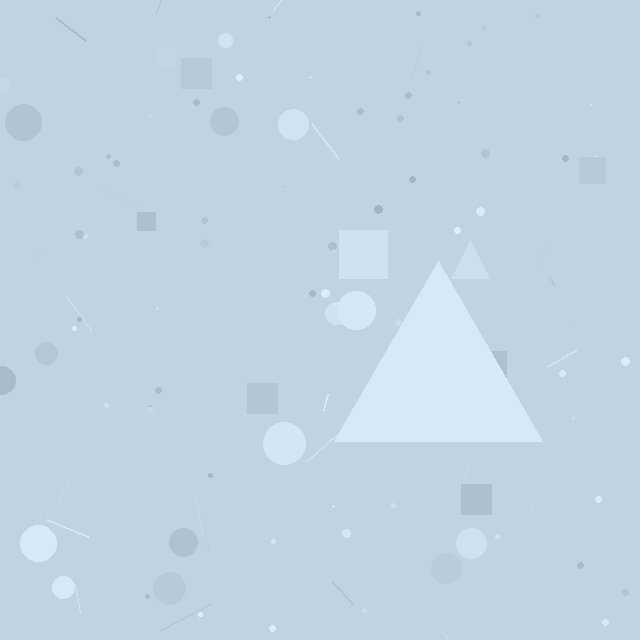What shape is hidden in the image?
A triangle is hidden in the image.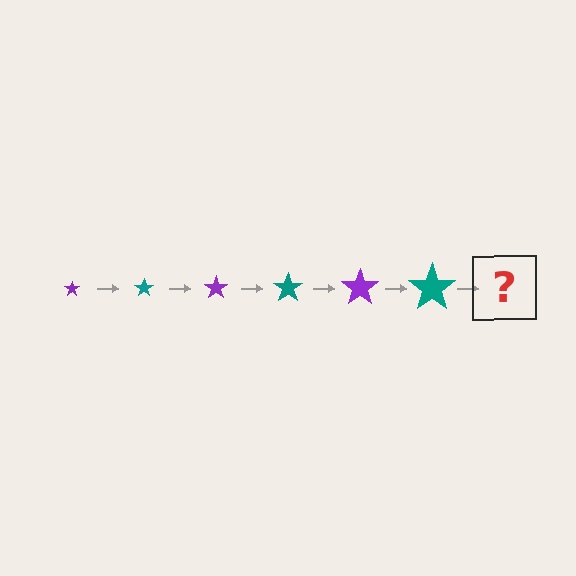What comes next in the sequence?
The next element should be a purple star, larger than the previous one.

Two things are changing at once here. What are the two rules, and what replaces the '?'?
The two rules are that the star grows larger each step and the color cycles through purple and teal. The '?' should be a purple star, larger than the previous one.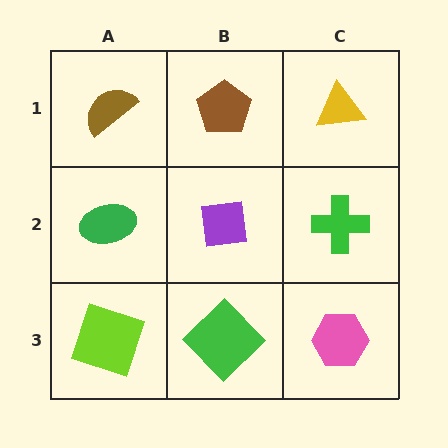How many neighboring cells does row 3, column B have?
3.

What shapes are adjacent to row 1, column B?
A purple square (row 2, column B), a brown semicircle (row 1, column A), a yellow triangle (row 1, column C).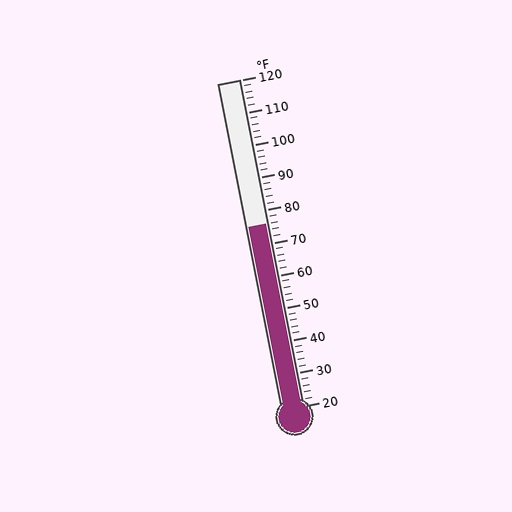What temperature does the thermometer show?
The thermometer shows approximately 76°F.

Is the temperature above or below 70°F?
The temperature is above 70°F.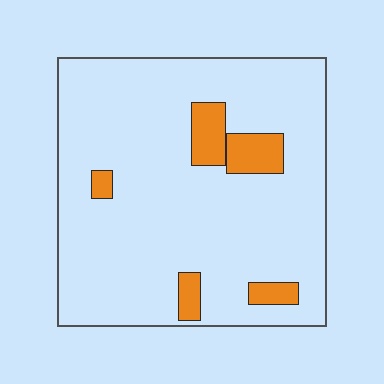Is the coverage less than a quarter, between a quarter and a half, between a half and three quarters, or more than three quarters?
Less than a quarter.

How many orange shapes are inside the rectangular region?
5.